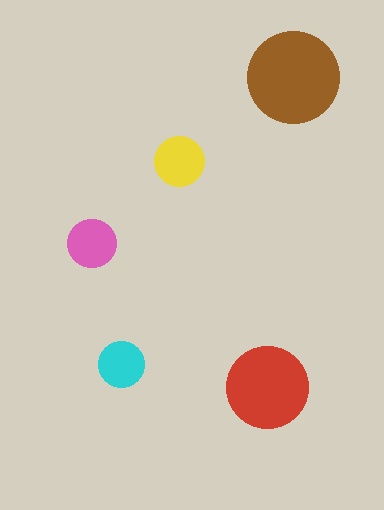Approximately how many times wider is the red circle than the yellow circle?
About 1.5 times wider.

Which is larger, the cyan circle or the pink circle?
The pink one.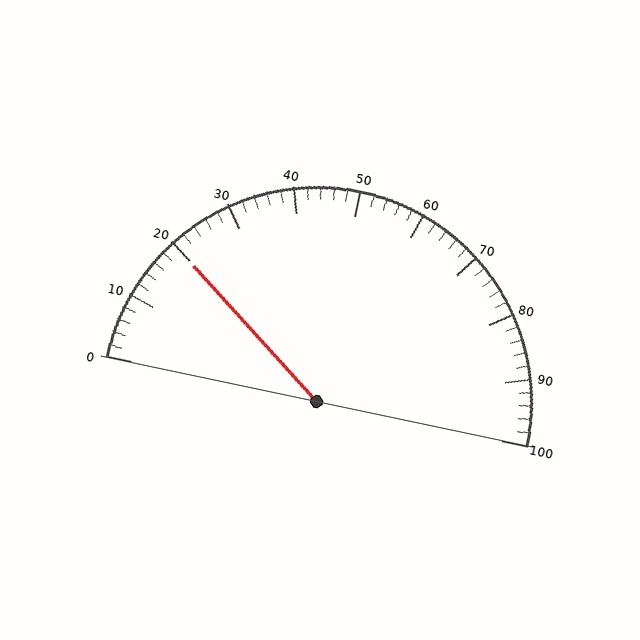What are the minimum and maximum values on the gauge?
The gauge ranges from 0 to 100.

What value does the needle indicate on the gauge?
The needle indicates approximately 20.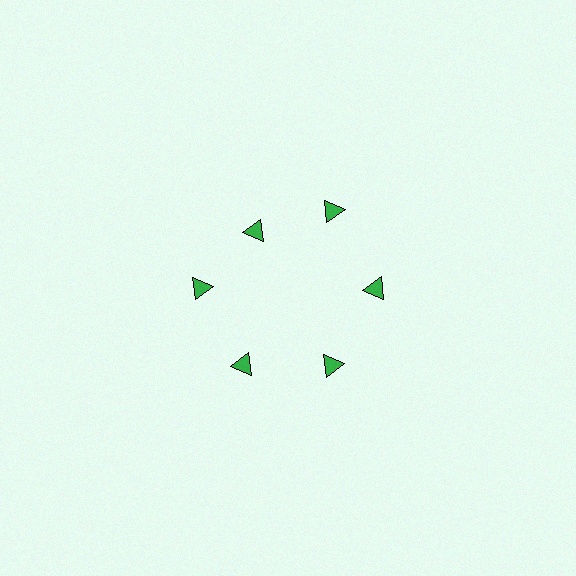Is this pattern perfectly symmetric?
No. The 6 green triangles are arranged in a ring, but one element near the 11 o'clock position is pulled inward toward the center, breaking the 6-fold rotational symmetry.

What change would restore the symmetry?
The symmetry would be restored by moving it outward, back onto the ring so that all 6 triangles sit at equal angles and equal distance from the center.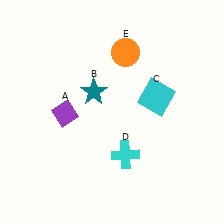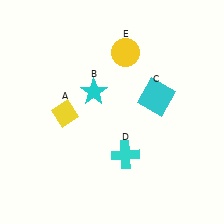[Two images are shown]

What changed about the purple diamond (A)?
In Image 1, A is purple. In Image 2, it changed to yellow.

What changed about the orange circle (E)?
In Image 1, E is orange. In Image 2, it changed to yellow.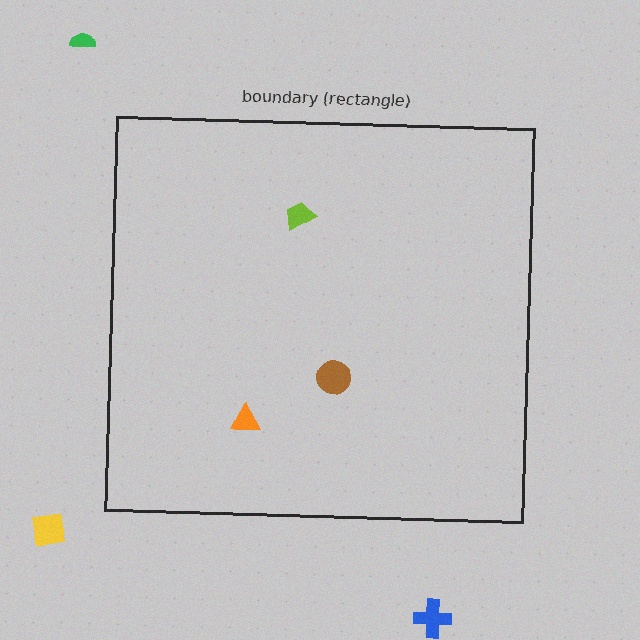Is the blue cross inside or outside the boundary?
Outside.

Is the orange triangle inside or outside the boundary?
Inside.